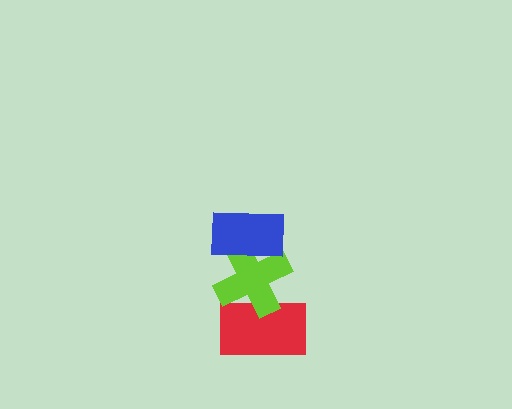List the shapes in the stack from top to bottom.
From top to bottom: the blue rectangle, the lime cross, the red rectangle.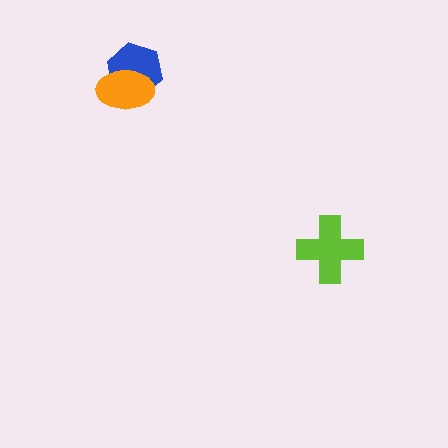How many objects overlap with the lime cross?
0 objects overlap with the lime cross.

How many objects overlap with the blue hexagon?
1 object overlaps with the blue hexagon.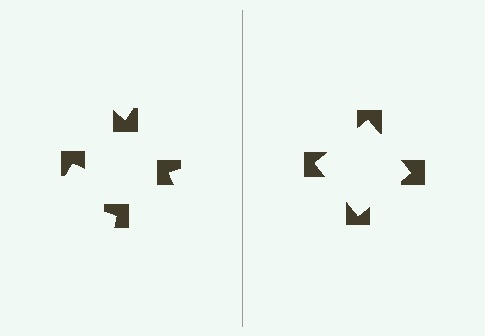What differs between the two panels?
The notched squares are positioned identically on both sides; only the wedge orientations differ. On the right they align to a square; on the left they are misaligned.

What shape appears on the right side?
An illusory square.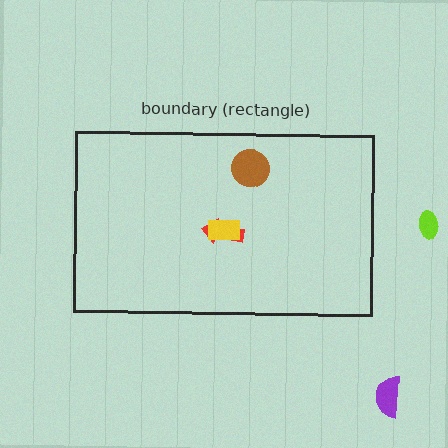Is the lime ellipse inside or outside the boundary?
Outside.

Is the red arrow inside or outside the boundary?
Inside.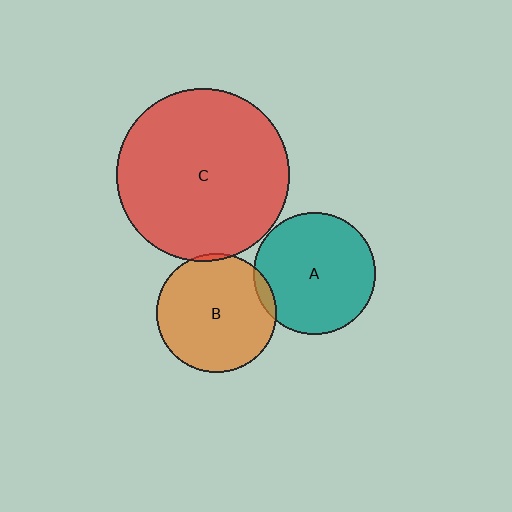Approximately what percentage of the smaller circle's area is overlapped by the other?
Approximately 5%.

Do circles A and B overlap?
Yes.